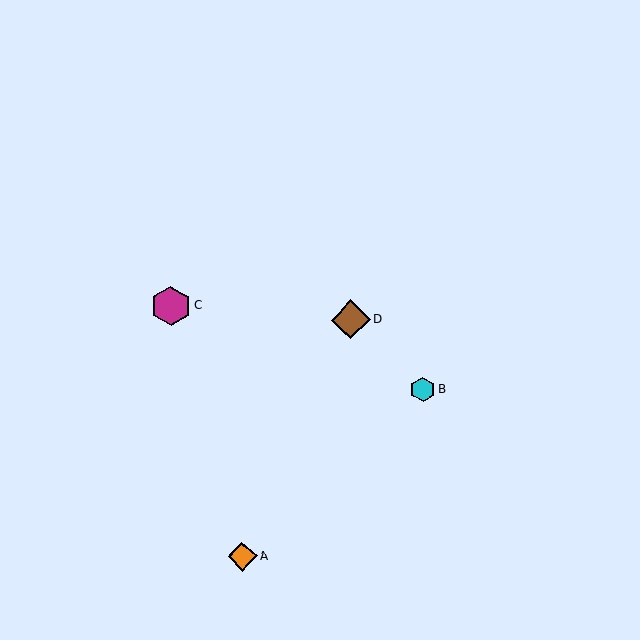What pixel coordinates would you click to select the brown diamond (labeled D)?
Click at (351, 320) to select the brown diamond D.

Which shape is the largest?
The magenta hexagon (labeled C) is the largest.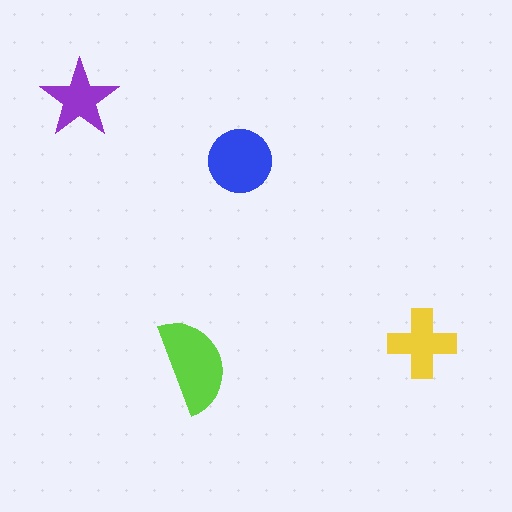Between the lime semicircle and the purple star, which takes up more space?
The lime semicircle.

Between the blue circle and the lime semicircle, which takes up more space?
The lime semicircle.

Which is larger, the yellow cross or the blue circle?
The blue circle.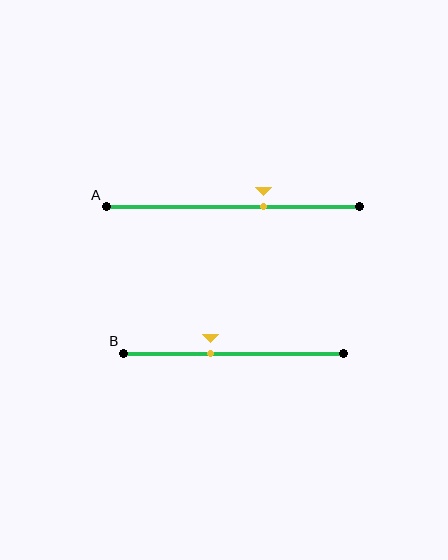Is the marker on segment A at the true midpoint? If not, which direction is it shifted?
No, the marker on segment A is shifted to the right by about 12% of the segment length.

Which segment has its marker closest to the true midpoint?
Segment B has its marker closest to the true midpoint.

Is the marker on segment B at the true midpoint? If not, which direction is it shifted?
No, the marker on segment B is shifted to the left by about 11% of the segment length.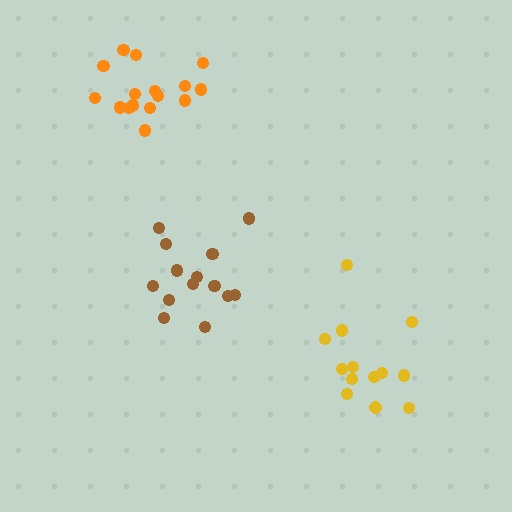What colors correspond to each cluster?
The clusters are colored: orange, brown, yellow.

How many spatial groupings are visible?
There are 3 spatial groupings.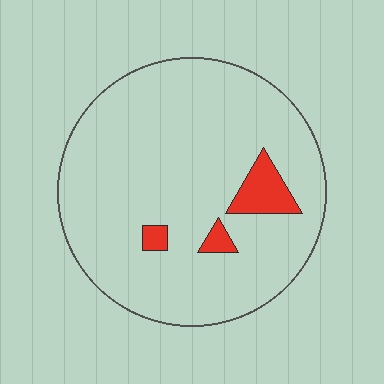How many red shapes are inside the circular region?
3.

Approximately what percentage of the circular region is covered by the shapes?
Approximately 5%.